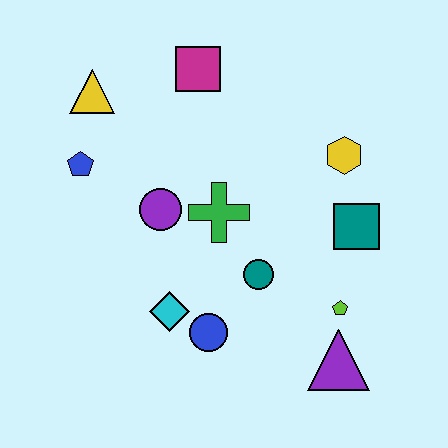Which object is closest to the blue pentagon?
The yellow triangle is closest to the blue pentagon.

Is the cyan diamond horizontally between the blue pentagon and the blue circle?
Yes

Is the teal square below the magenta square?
Yes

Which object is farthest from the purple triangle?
The yellow triangle is farthest from the purple triangle.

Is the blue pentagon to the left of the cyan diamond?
Yes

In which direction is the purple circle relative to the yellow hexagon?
The purple circle is to the left of the yellow hexagon.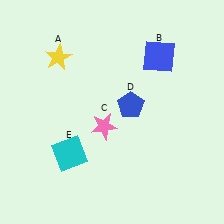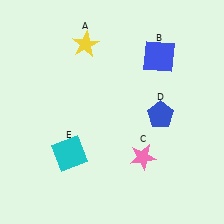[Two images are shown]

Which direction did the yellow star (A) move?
The yellow star (A) moved right.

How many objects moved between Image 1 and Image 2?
3 objects moved between the two images.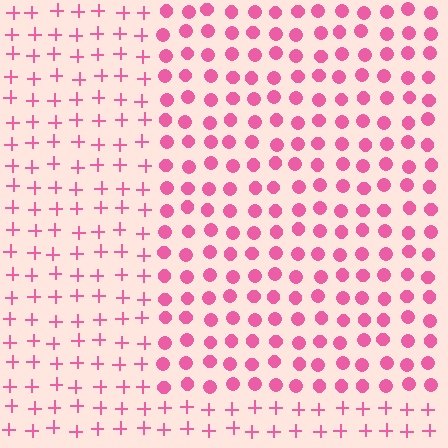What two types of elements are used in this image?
The image uses circles inside the rectangle region and plus signs outside it.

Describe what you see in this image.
The image is filled with small pink elements arranged in a uniform grid. A rectangle-shaped region contains circles, while the surrounding area contains plus signs. The boundary is defined purely by the change in element shape.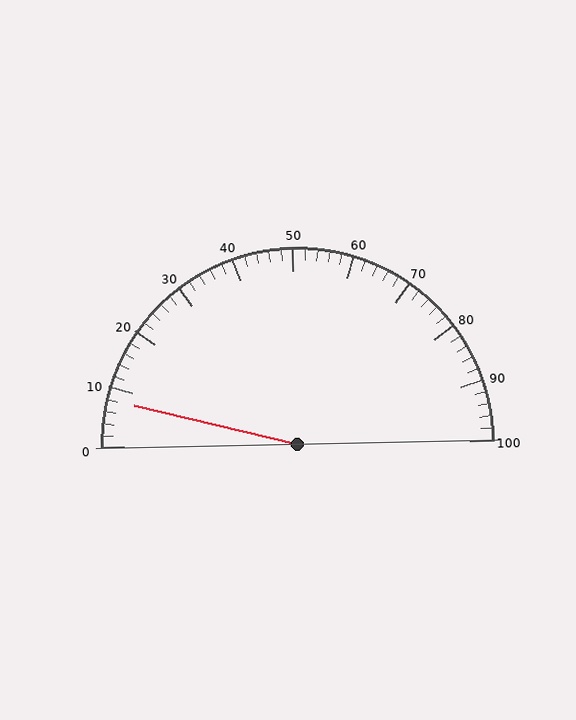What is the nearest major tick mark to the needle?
The nearest major tick mark is 10.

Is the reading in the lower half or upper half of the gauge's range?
The reading is in the lower half of the range (0 to 100).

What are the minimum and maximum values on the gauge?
The gauge ranges from 0 to 100.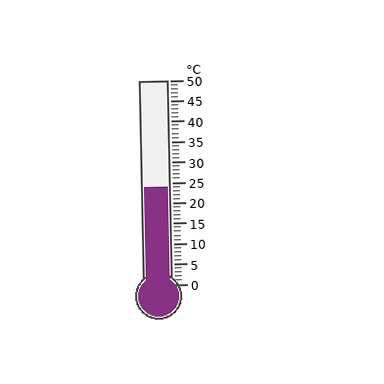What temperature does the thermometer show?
The thermometer shows approximately 24°C.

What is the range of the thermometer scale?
The thermometer scale ranges from 0°C to 50°C.